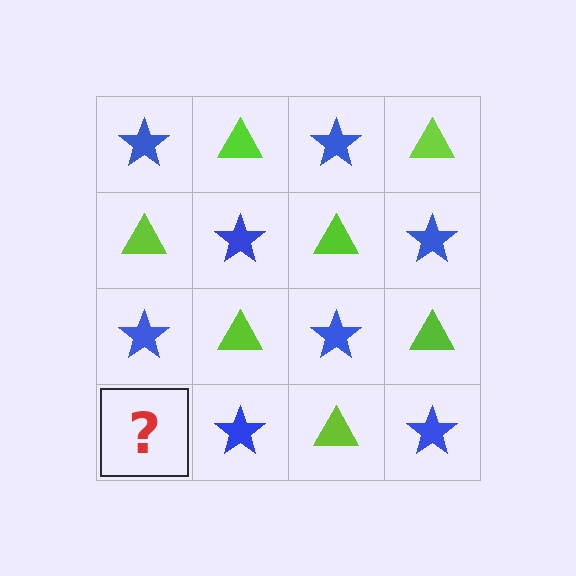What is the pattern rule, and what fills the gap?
The rule is that it alternates blue star and lime triangle in a checkerboard pattern. The gap should be filled with a lime triangle.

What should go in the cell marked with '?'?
The missing cell should contain a lime triangle.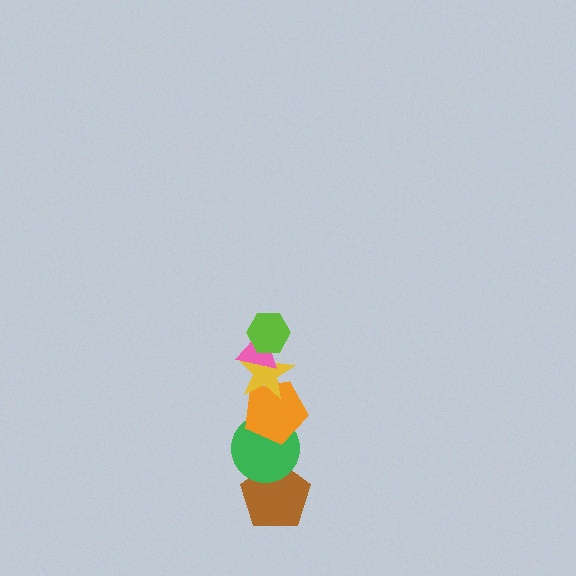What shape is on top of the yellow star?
The pink triangle is on top of the yellow star.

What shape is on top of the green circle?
The orange pentagon is on top of the green circle.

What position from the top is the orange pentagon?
The orange pentagon is 4th from the top.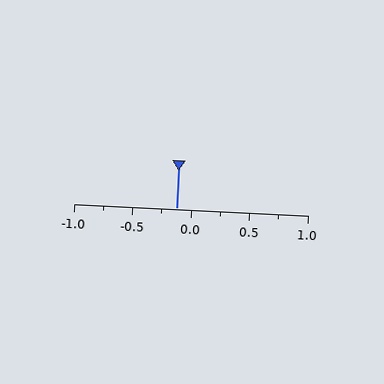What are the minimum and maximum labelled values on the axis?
The axis runs from -1.0 to 1.0.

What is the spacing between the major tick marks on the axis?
The major ticks are spaced 0.5 apart.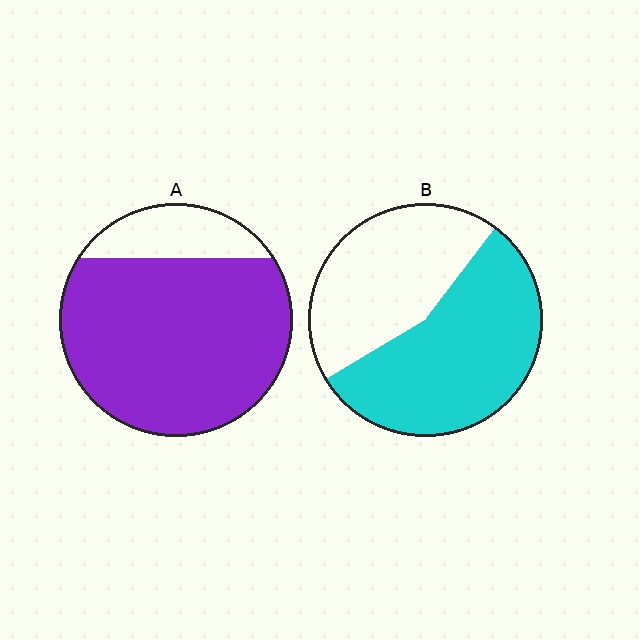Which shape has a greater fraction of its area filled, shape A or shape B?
Shape A.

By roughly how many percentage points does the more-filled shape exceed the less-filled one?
By roughly 25 percentage points (A over B).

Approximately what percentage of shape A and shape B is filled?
A is approximately 80% and B is approximately 55%.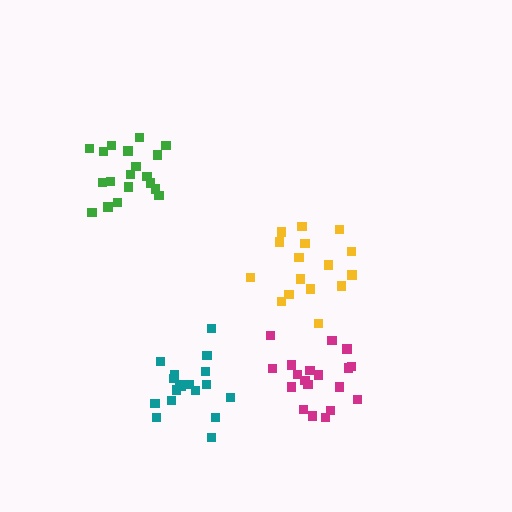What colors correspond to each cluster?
The clusters are colored: teal, yellow, green, magenta.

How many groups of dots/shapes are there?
There are 4 groups.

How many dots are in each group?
Group 1: 18 dots, Group 2: 16 dots, Group 3: 19 dots, Group 4: 19 dots (72 total).